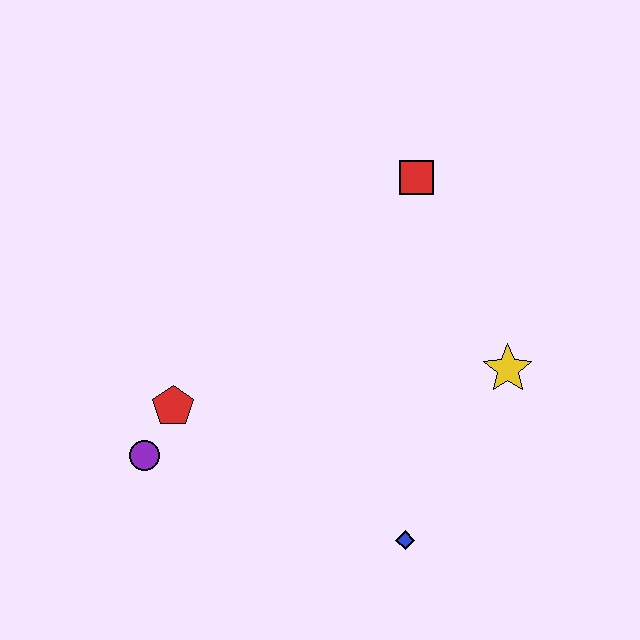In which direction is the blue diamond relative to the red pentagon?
The blue diamond is to the right of the red pentagon.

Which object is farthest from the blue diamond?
The red square is farthest from the blue diamond.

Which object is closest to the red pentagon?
The purple circle is closest to the red pentagon.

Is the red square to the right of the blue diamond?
Yes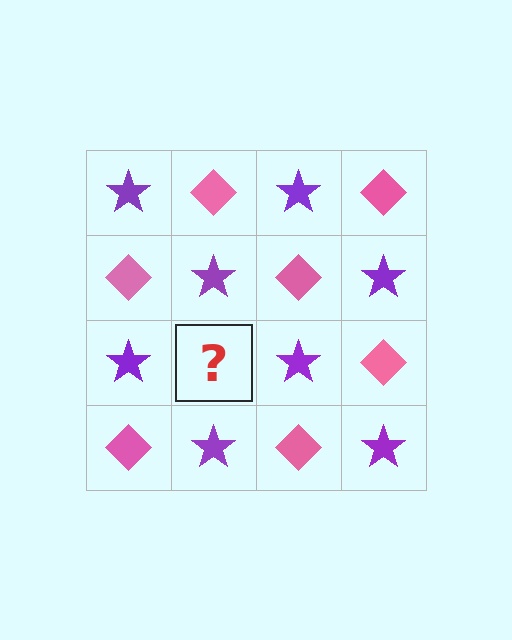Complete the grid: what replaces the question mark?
The question mark should be replaced with a pink diamond.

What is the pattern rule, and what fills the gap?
The rule is that it alternates purple star and pink diamond in a checkerboard pattern. The gap should be filled with a pink diamond.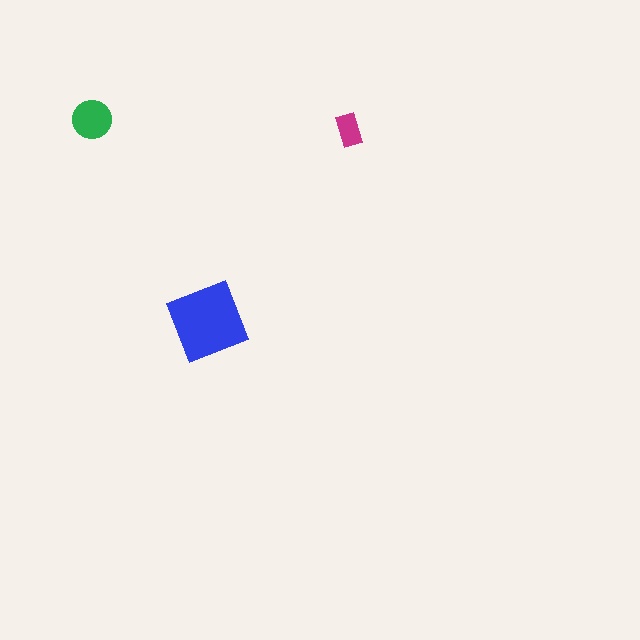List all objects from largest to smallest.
The blue diamond, the green circle, the magenta rectangle.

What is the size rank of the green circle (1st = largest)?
2nd.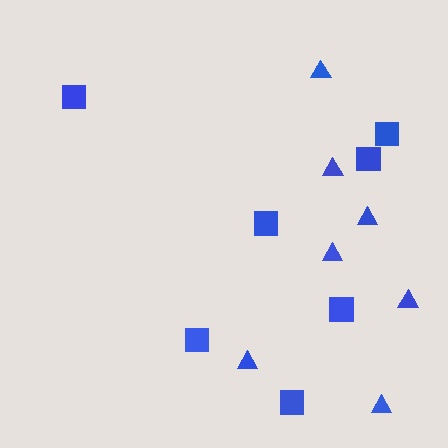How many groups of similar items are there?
There are 2 groups: one group of triangles (7) and one group of squares (7).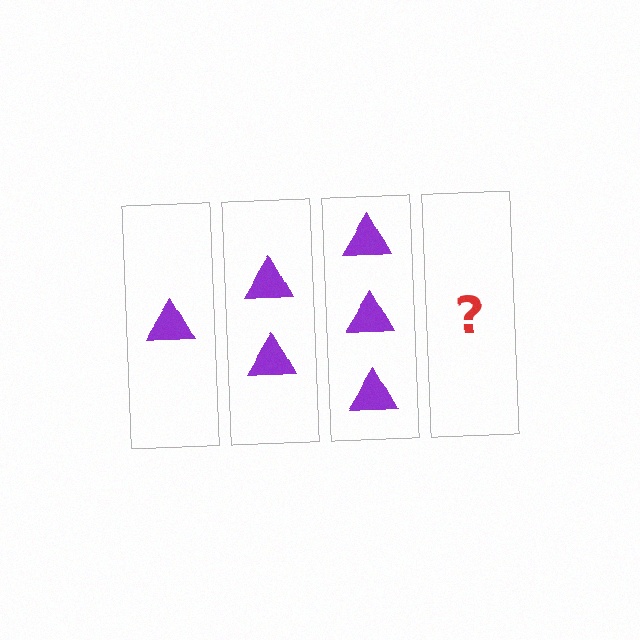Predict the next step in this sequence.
The next step is 4 triangles.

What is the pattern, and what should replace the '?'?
The pattern is that each step adds one more triangle. The '?' should be 4 triangles.